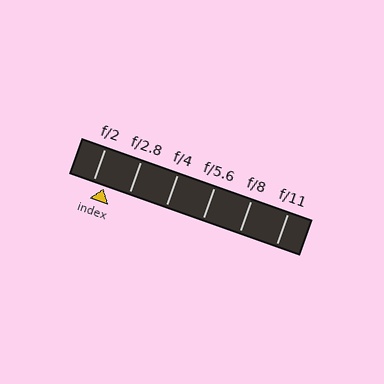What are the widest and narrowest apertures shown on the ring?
The widest aperture shown is f/2 and the narrowest is f/11.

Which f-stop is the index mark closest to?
The index mark is closest to f/2.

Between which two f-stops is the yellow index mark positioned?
The index mark is between f/2 and f/2.8.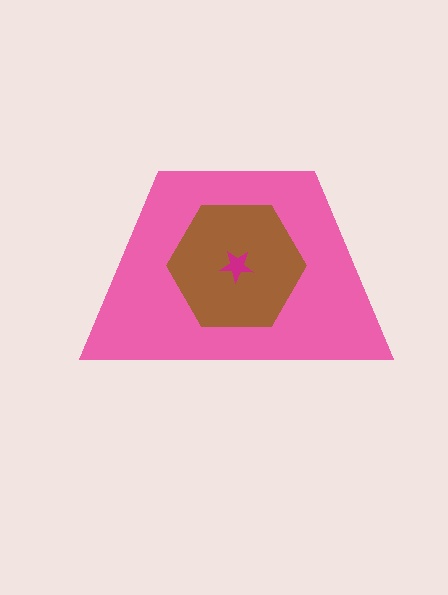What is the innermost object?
The magenta star.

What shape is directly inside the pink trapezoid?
The brown hexagon.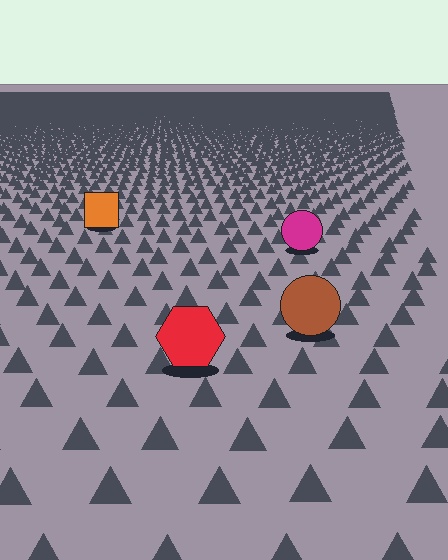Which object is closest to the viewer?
The red hexagon is closest. The texture marks near it are larger and more spread out.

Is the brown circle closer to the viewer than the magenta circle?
Yes. The brown circle is closer — you can tell from the texture gradient: the ground texture is coarser near it.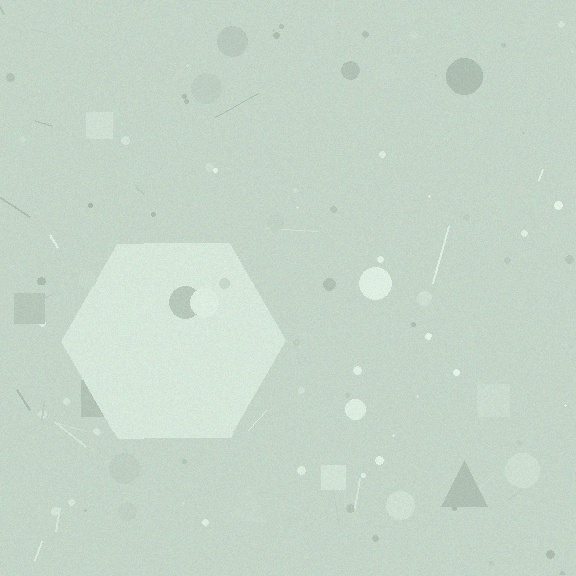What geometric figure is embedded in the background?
A hexagon is embedded in the background.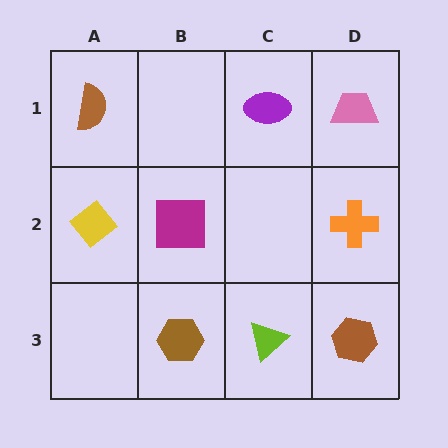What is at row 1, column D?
A pink trapezoid.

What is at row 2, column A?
A yellow diamond.